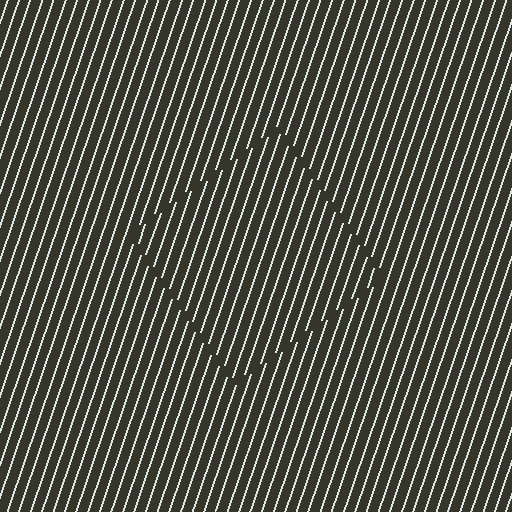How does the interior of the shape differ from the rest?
The interior of the shape contains the same grating, shifted by half a period — the contour is defined by the phase discontinuity where line-ends from the inner and outer gratings abut.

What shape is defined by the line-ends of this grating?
An illusory square. The interior of the shape contains the same grating, shifted by half a period — the contour is defined by the phase discontinuity where line-ends from the inner and outer gratings abut.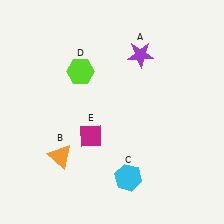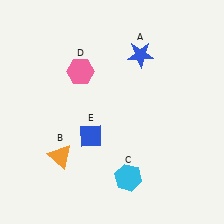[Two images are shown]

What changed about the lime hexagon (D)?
In Image 1, D is lime. In Image 2, it changed to pink.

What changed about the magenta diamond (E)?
In Image 1, E is magenta. In Image 2, it changed to blue.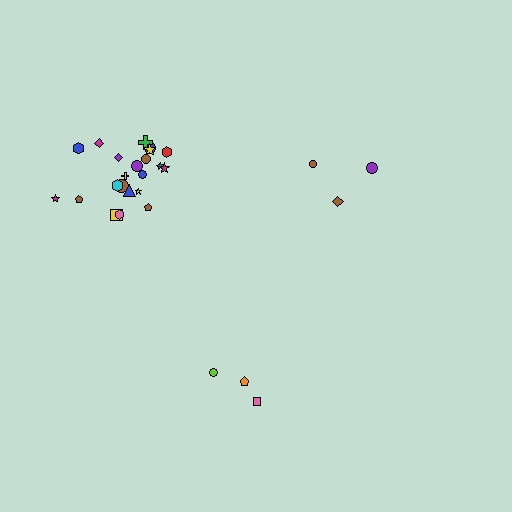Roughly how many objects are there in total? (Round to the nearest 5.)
Roughly 30 objects in total.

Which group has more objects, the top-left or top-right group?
The top-left group.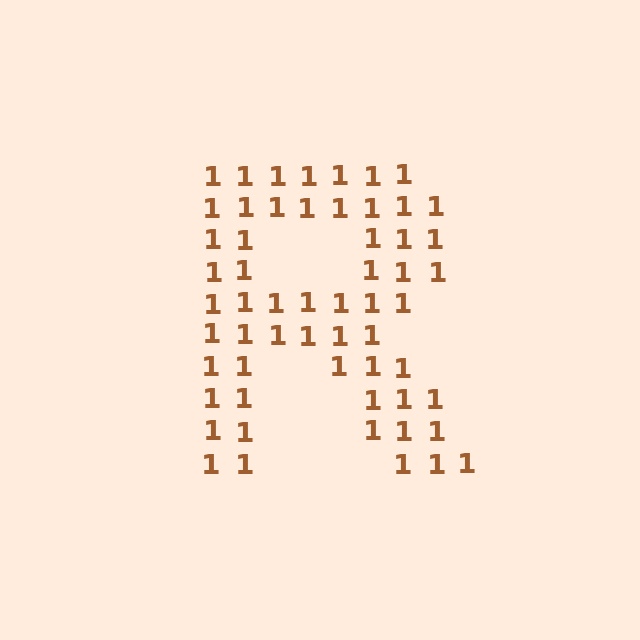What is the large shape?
The large shape is the letter R.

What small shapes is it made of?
It is made of small digit 1's.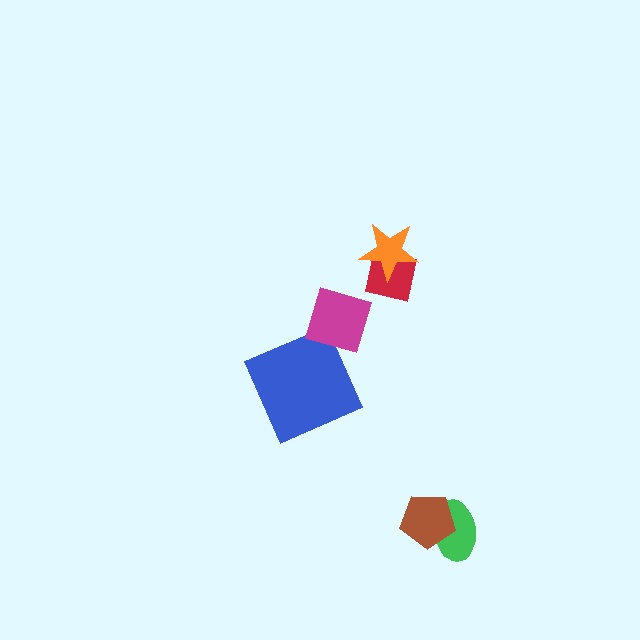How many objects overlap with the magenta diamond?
1 object overlaps with the magenta diamond.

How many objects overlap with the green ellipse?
1 object overlaps with the green ellipse.